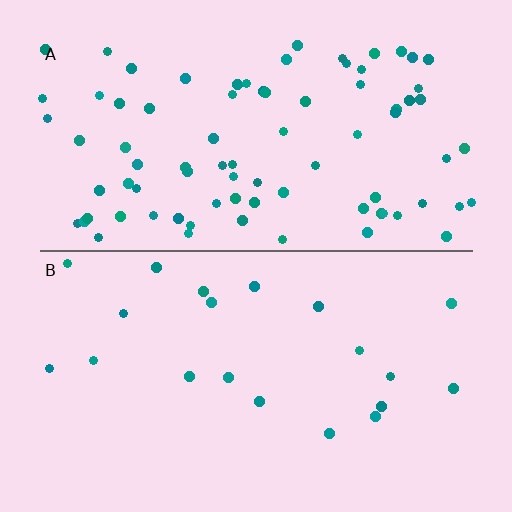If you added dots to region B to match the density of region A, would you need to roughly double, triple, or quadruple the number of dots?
Approximately quadruple.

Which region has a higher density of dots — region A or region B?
A (the top).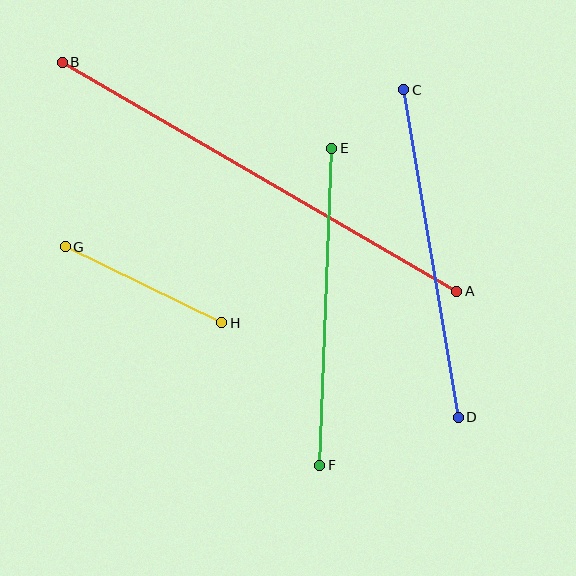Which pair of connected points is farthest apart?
Points A and B are farthest apart.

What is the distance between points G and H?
The distance is approximately 174 pixels.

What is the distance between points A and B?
The distance is approximately 456 pixels.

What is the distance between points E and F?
The distance is approximately 317 pixels.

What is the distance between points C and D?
The distance is approximately 332 pixels.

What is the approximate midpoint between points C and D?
The midpoint is at approximately (431, 254) pixels.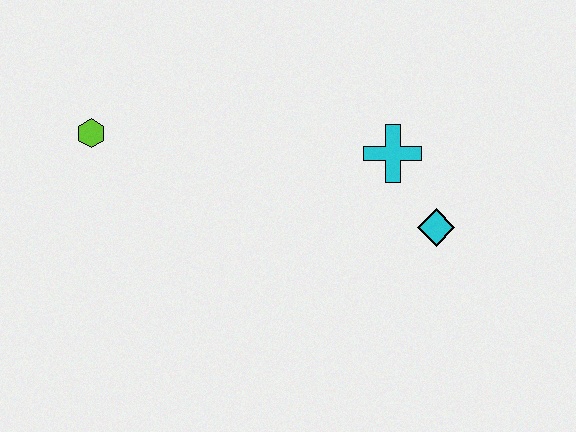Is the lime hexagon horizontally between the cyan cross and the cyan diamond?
No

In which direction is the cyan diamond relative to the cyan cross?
The cyan diamond is below the cyan cross.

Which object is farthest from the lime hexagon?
The cyan diamond is farthest from the lime hexagon.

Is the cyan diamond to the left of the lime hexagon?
No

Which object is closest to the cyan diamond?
The cyan cross is closest to the cyan diamond.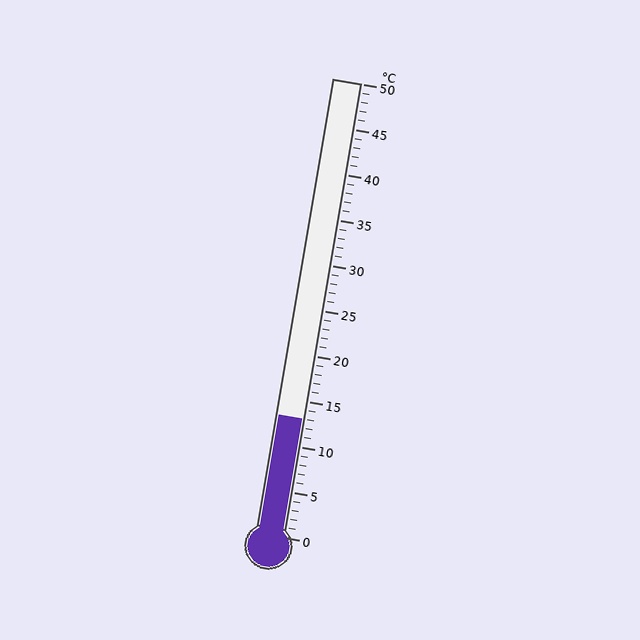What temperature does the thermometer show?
The thermometer shows approximately 13°C.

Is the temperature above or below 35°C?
The temperature is below 35°C.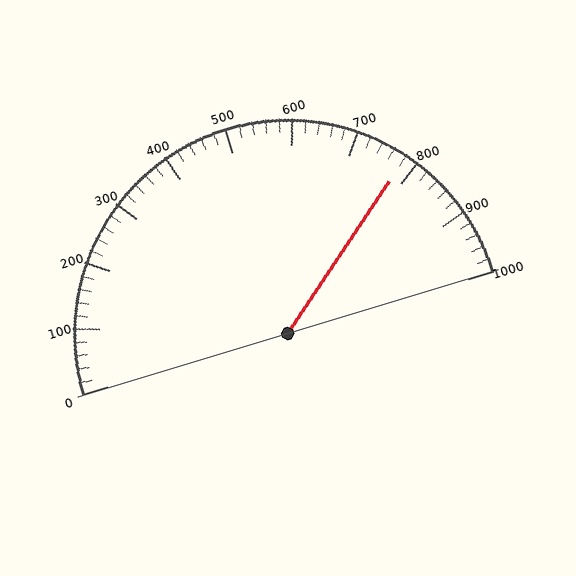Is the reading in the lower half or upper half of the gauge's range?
The reading is in the upper half of the range (0 to 1000).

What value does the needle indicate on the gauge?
The needle indicates approximately 780.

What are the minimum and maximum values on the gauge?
The gauge ranges from 0 to 1000.